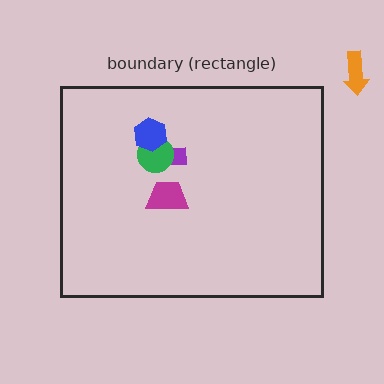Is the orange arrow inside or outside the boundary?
Outside.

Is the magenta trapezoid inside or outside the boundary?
Inside.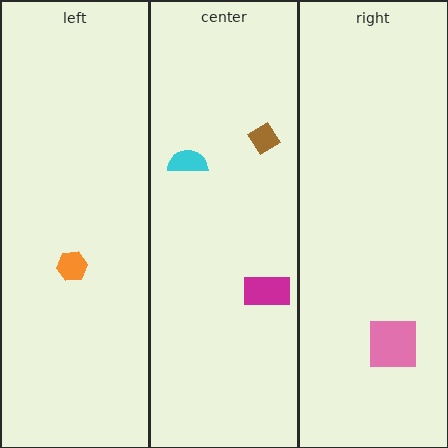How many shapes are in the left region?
1.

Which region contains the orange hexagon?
The left region.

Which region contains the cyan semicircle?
The center region.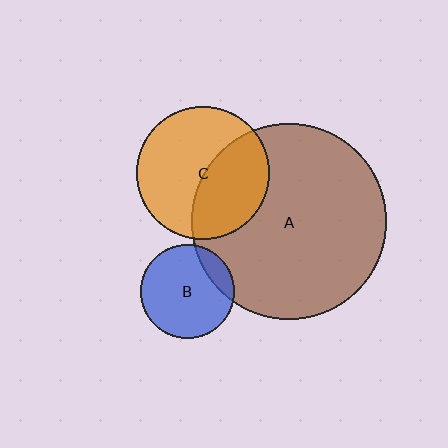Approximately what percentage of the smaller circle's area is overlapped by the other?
Approximately 15%.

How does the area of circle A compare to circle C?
Approximately 2.2 times.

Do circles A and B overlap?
Yes.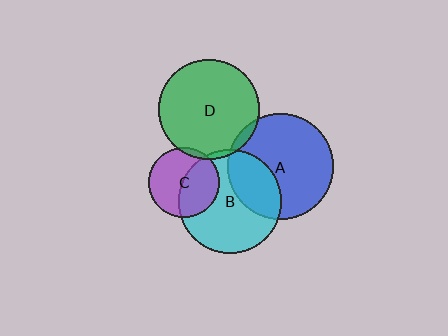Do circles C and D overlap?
Yes.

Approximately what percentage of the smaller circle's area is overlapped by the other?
Approximately 5%.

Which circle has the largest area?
Circle A (blue).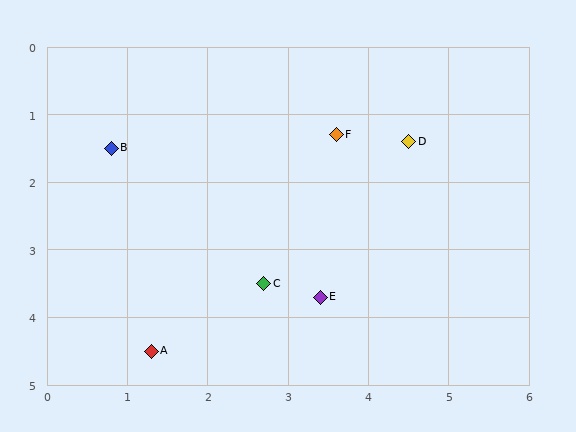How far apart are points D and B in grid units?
Points D and B are about 3.7 grid units apart.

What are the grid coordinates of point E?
Point E is at approximately (3.4, 3.7).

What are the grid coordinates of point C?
Point C is at approximately (2.7, 3.5).